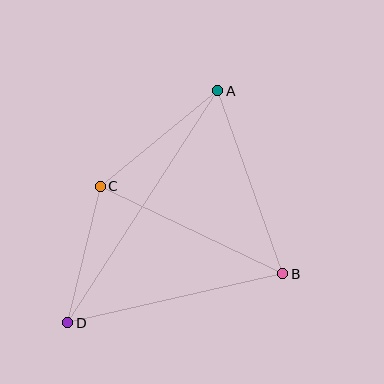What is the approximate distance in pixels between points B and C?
The distance between B and C is approximately 202 pixels.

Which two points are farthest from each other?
Points A and D are farthest from each other.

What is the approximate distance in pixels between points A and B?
The distance between A and B is approximately 194 pixels.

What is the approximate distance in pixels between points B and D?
The distance between B and D is approximately 220 pixels.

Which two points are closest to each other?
Points C and D are closest to each other.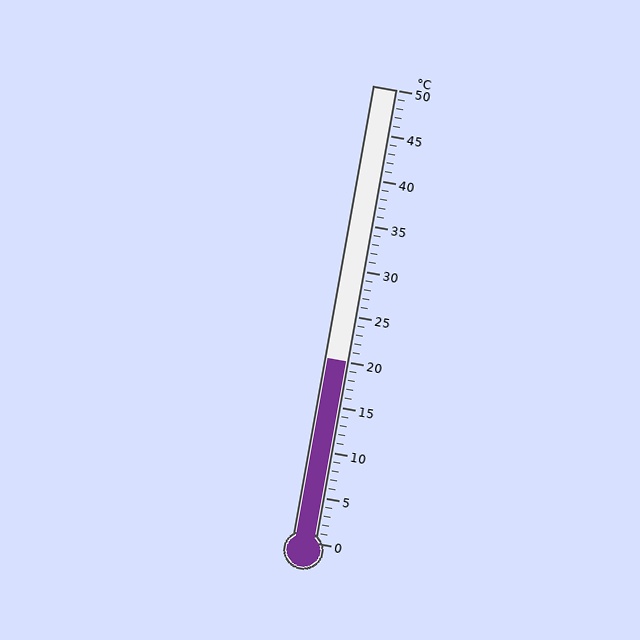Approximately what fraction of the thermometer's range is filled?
The thermometer is filled to approximately 40% of its range.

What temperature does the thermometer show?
The thermometer shows approximately 20°C.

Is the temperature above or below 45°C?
The temperature is below 45°C.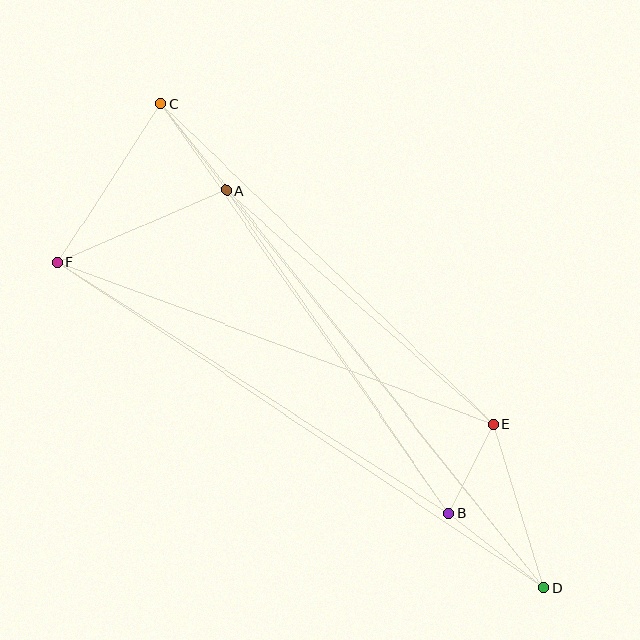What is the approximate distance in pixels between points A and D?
The distance between A and D is approximately 509 pixels.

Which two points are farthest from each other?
Points C and D are farthest from each other.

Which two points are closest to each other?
Points B and E are closest to each other.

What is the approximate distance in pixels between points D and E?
The distance between D and E is approximately 171 pixels.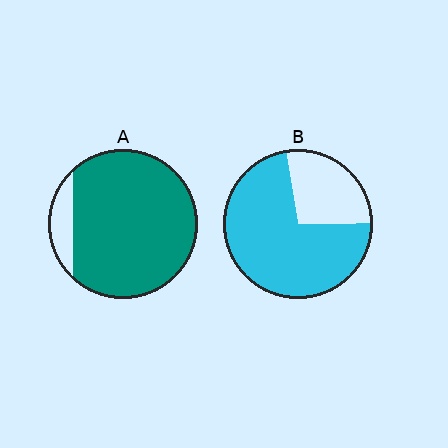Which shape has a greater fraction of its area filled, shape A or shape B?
Shape A.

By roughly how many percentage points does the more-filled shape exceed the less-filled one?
By roughly 15 percentage points (A over B).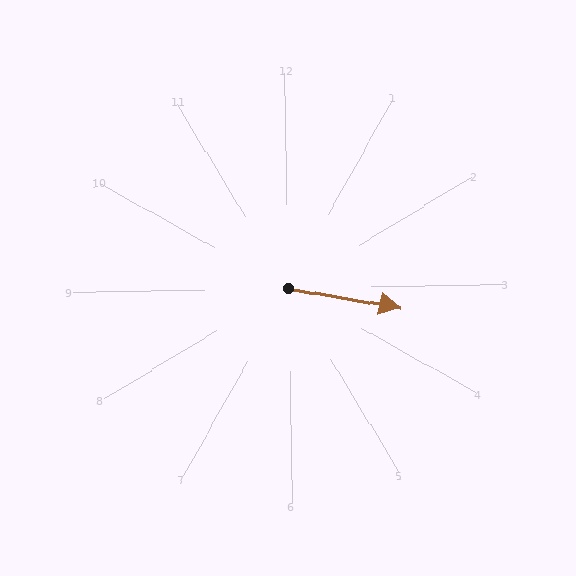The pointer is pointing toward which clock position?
Roughly 3 o'clock.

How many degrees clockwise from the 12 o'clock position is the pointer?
Approximately 101 degrees.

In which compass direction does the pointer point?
East.